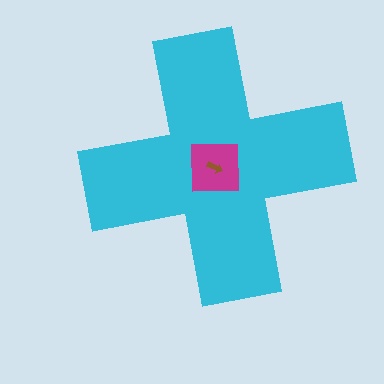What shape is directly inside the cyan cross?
The magenta square.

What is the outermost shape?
The cyan cross.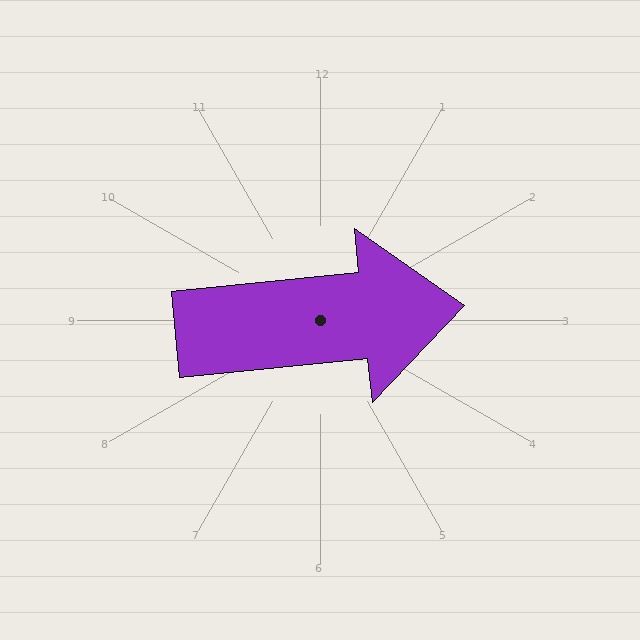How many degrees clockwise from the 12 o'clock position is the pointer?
Approximately 84 degrees.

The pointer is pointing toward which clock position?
Roughly 3 o'clock.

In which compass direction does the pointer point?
East.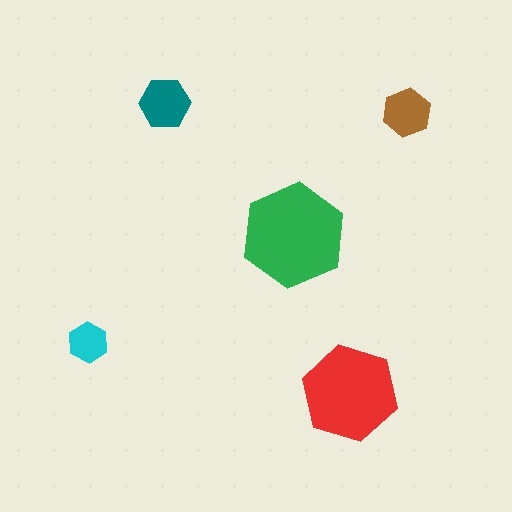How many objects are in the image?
There are 5 objects in the image.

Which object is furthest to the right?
The brown hexagon is rightmost.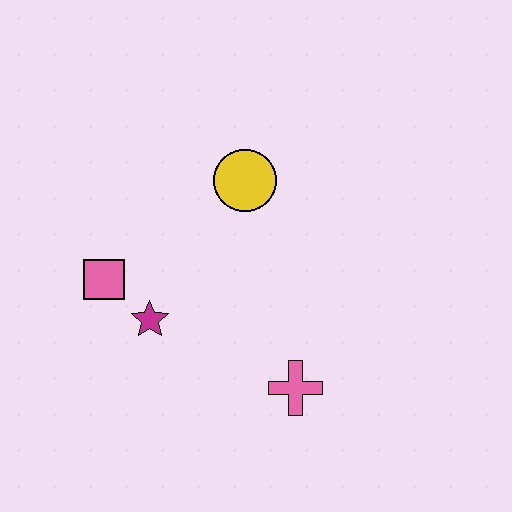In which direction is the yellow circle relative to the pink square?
The yellow circle is to the right of the pink square.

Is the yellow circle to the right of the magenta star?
Yes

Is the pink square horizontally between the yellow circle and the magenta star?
No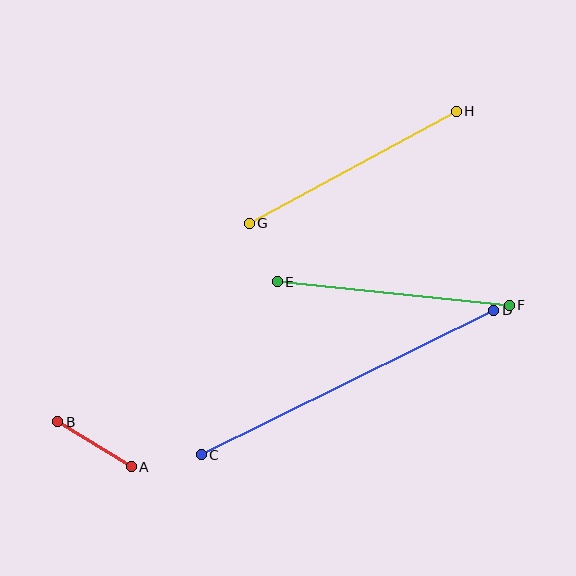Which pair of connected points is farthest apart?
Points C and D are farthest apart.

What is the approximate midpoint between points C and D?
The midpoint is at approximately (347, 383) pixels.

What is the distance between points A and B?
The distance is approximately 86 pixels.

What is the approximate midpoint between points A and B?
The midpoint is at approximately (95, 444) pixels.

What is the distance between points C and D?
The distance is approximately 326 pixels.